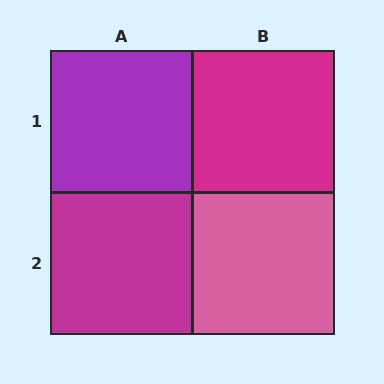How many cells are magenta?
2 cells are magenta.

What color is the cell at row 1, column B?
Magenta.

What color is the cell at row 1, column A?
Purple.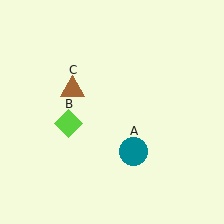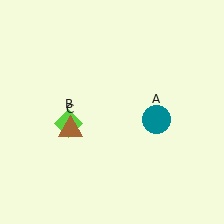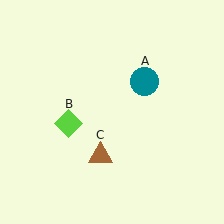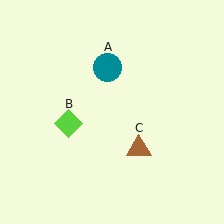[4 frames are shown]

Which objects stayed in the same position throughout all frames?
Lime diamond (object B) remained stationary.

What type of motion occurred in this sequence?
The teal circle (object A), brown triangle (object C) rotated counterclockwise around the center of the scene.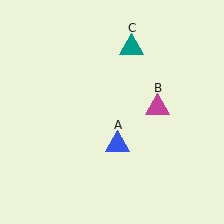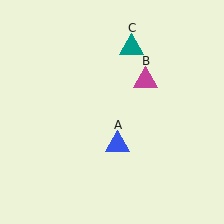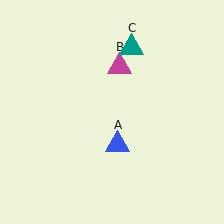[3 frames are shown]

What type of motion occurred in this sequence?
The magenta triangle (object B) rotated counterclockwise around the center of the scene.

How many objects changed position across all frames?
1 object changed position: magenta triangle (object B).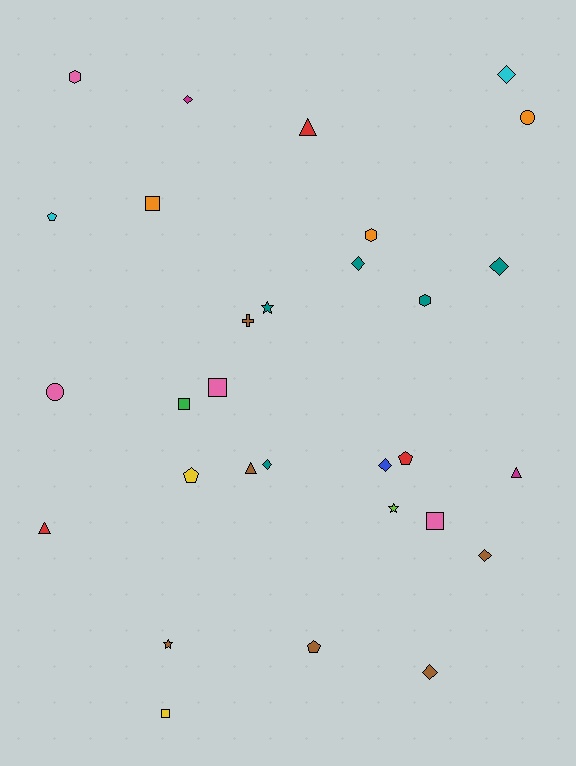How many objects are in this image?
There are 30 objects.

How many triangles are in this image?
There are 4 triangles.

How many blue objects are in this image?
There is 1 blue object.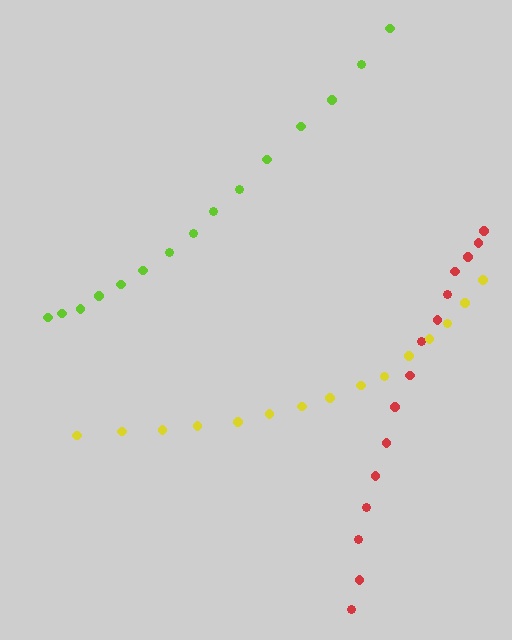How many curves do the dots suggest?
There are 3 distinct paths.